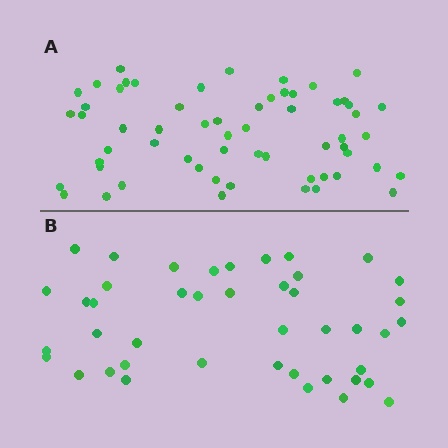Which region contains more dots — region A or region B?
Region A (the top region) has more dots.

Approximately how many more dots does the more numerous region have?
Region A has approximately 15 more dots than region B.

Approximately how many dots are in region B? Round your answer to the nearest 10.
About 40 dots. (The exact count is 43, which rounds to 40.)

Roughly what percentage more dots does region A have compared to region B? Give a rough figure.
About 40% more.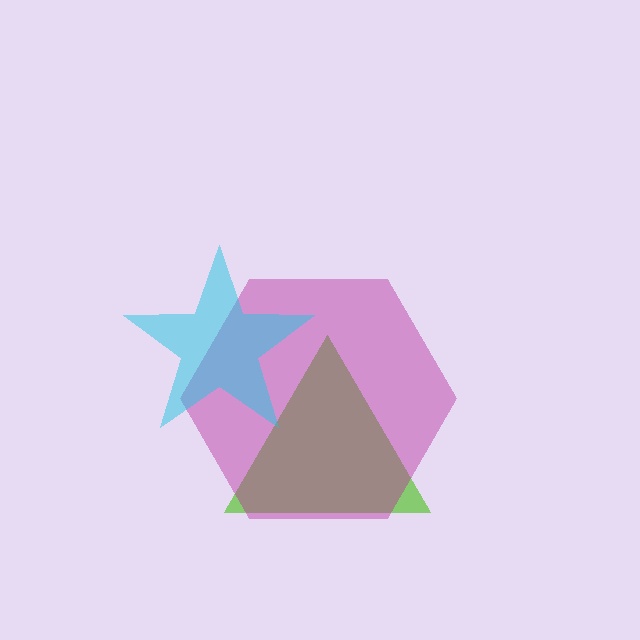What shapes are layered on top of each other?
The layered shapes are: a lime triangle, a magenta hexagon, a cyan star.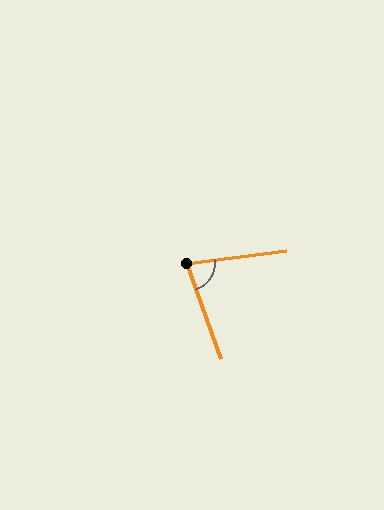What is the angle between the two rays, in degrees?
Approximately 77 degrees.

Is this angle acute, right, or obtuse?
It is acute.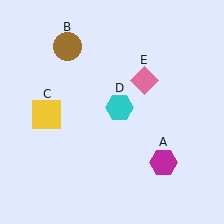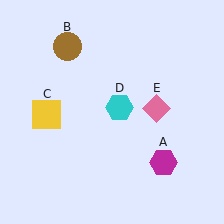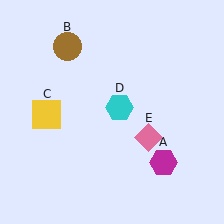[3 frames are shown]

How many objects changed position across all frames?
1 object changed position: pink diamond (object E).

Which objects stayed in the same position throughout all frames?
Magenta hexagon (object A) and brown circle (object B) and yellow square (object C) and cyan hexagon (object D) remained stationary.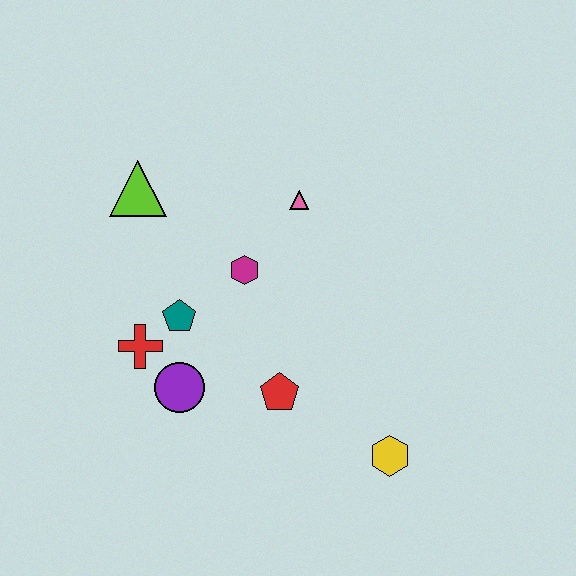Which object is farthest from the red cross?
The yellow hexagon is farthest from the red cross.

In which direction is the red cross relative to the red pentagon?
The red cross is to the left of the red pentagon.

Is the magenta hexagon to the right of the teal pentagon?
Yes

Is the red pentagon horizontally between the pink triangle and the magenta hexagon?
Yes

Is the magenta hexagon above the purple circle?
Yes